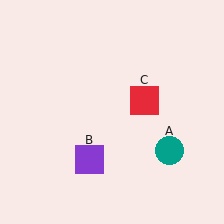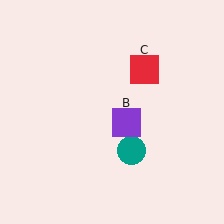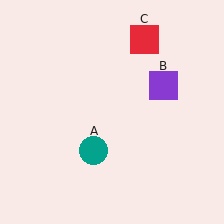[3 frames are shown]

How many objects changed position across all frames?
3 objects changed position: teal circle (object A), purple square (object B), red square (object C).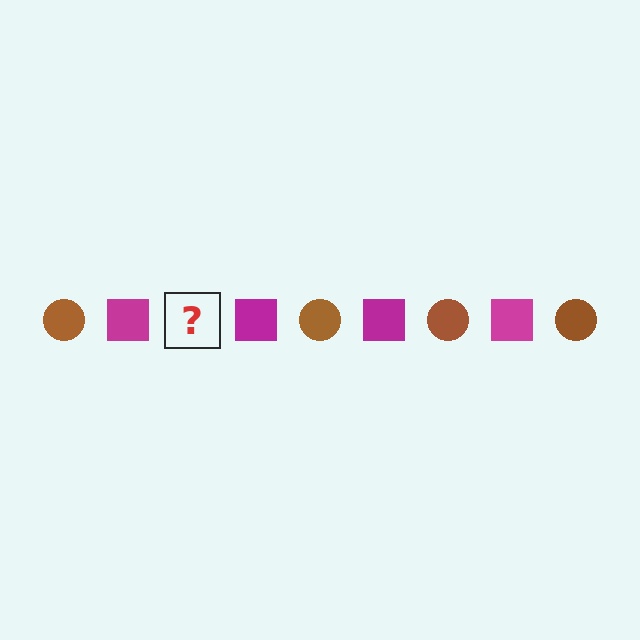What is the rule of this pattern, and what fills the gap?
The rule is that the pattern alternates between brown circle and magenta square. The gap should be filled with a brown circle.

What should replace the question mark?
The question mark should be replaced with a brown circle.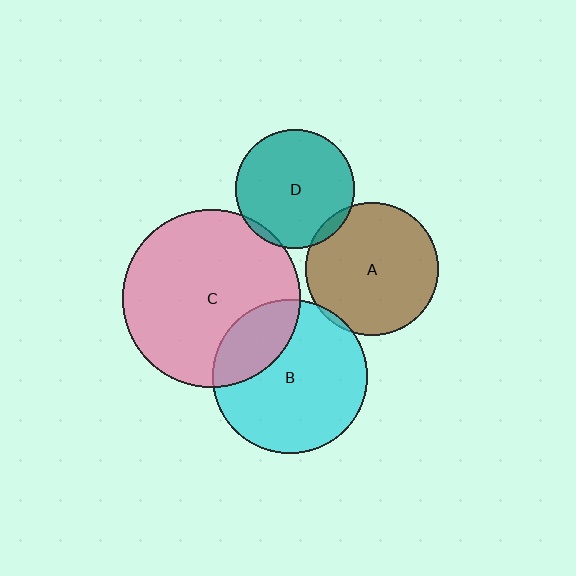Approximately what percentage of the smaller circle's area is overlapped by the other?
Approximately 5%.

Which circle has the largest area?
Circle C (pink).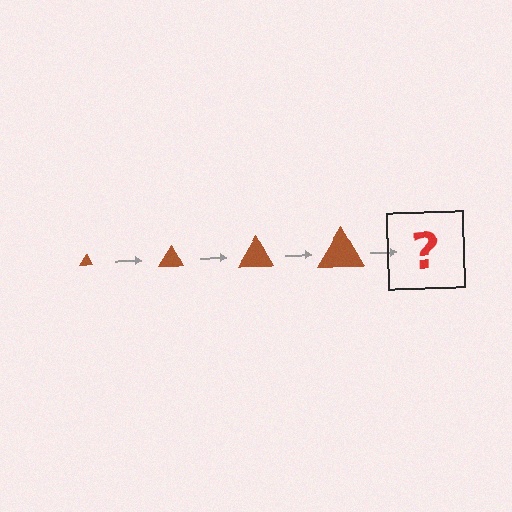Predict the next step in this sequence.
The next step is a brown triangle, larger than the previous one.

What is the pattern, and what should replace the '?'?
The pattern is that the triangle gets progressively larger each step. The '?' should be a brown triangle, larger than the previous one.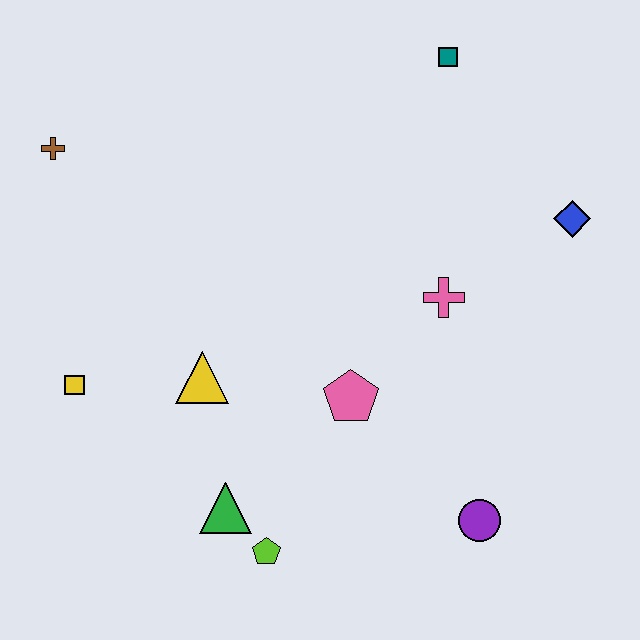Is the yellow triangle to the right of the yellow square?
Yes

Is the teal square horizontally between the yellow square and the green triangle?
No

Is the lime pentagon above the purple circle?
No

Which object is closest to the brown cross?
The yellow square is closest to the brown cross.